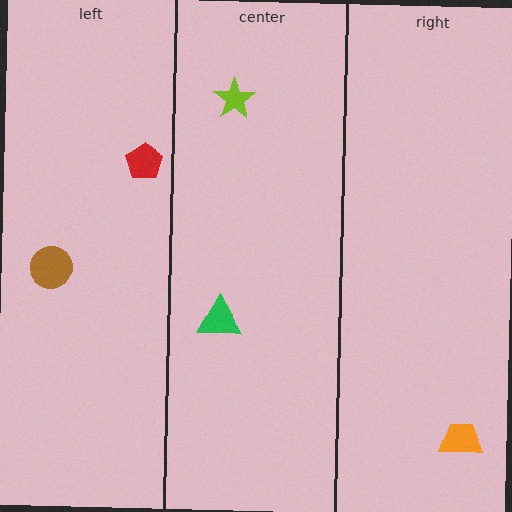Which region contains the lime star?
The center region.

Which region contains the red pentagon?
The left region.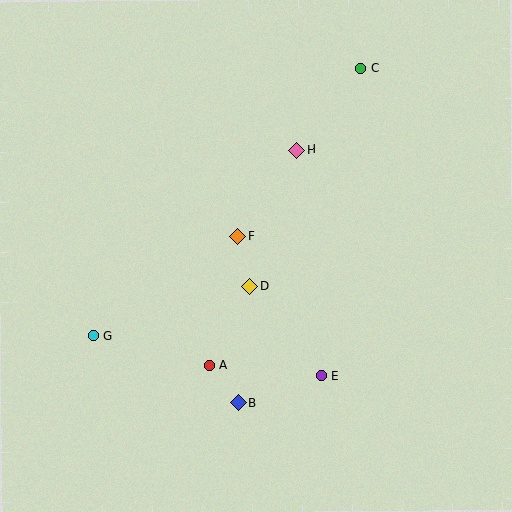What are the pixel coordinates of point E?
Point E is at (321, 376).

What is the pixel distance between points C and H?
The distance between C and H is 104 pixels.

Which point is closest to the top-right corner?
Point C is closest to the top-right corner.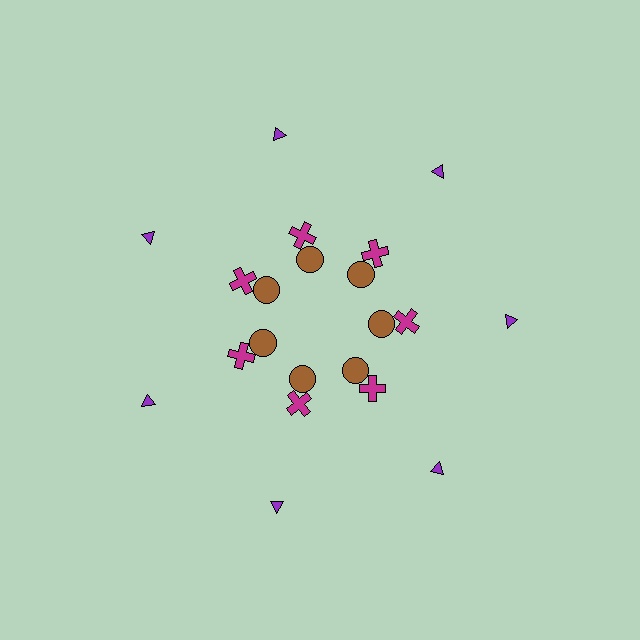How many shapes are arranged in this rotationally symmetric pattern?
There are 21 shapes, arranged in 7 groups of 3.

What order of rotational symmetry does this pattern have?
This pattern has 7-fold rotational symmetry.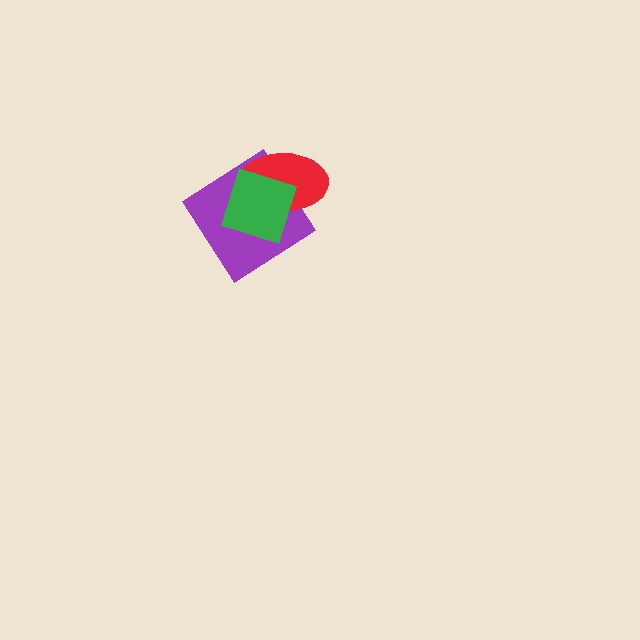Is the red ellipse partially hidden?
Yes, it is partially covered by another shape.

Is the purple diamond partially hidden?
Yes, it is partially covered by another shape.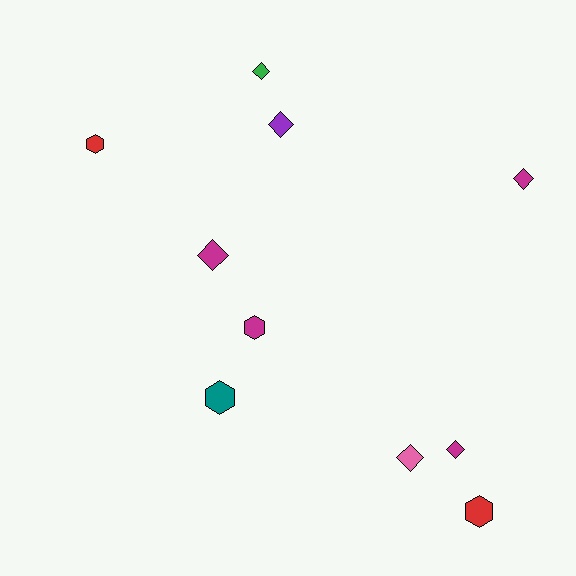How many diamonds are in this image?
There are 6 diamonds.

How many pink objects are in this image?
There is 1 pink object.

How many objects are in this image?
There are 10 objects.